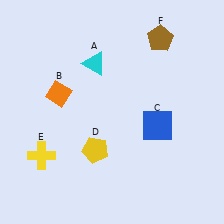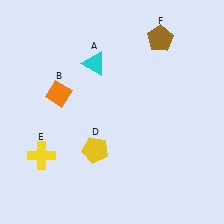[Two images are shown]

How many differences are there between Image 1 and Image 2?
There is 1 difference between the two images.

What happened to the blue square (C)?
The blue square (C) was removed in Image 2. It was in the bottom-right area of Image 1.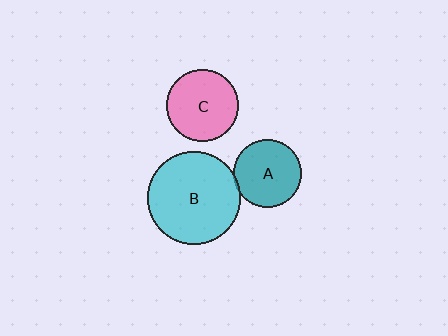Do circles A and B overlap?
Yes.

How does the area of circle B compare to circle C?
Approximately 1.7 times.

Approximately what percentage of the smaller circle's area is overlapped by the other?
Approximately 5%.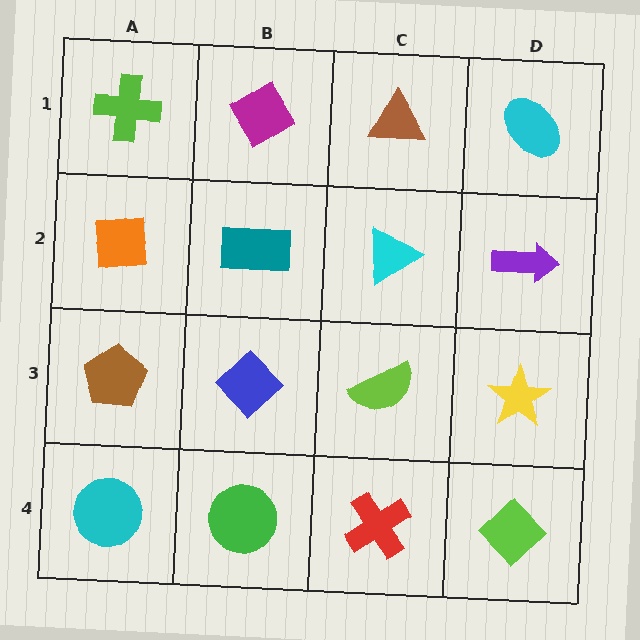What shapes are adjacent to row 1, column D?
A purple arrow (row 2, column D), a brown triangle (row 1, column C).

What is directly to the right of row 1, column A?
A magenta diamond.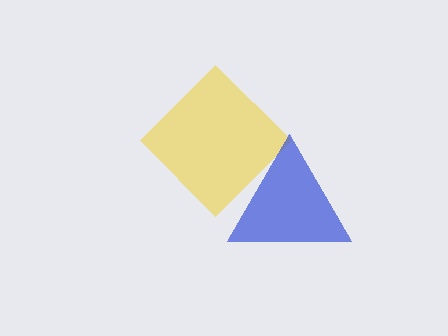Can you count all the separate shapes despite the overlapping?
Yes, there are 2 separate shapes.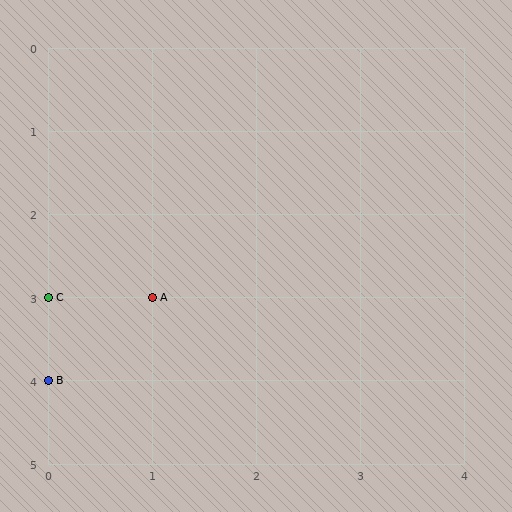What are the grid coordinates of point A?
Point A is at grid coordinates (1, 3).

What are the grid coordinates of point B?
Point B is at grid coordinates (0, 4).